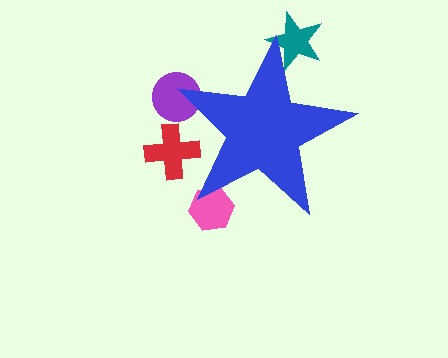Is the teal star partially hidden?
Yes, the teal star is partially hidden behind the blue star.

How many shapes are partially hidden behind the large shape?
4 shapes are partially hidden.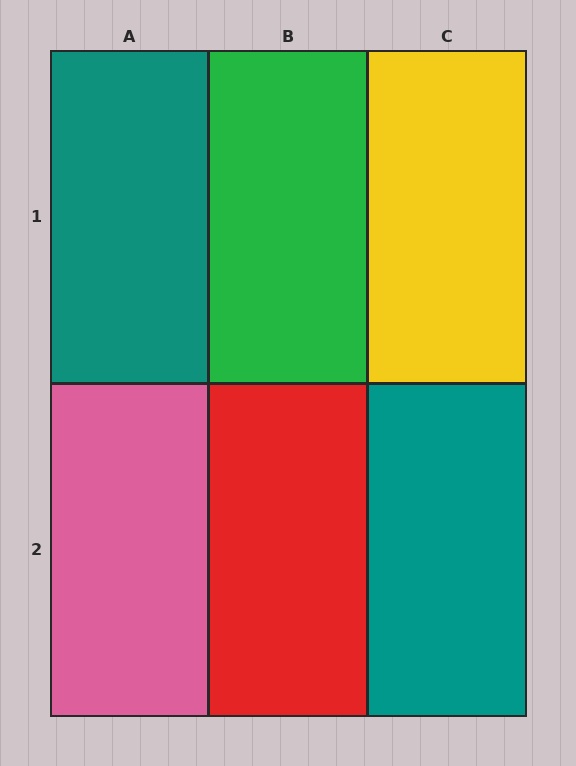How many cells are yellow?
1 cell is yellow.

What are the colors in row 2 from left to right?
Pink, red, teal.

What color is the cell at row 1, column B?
Green.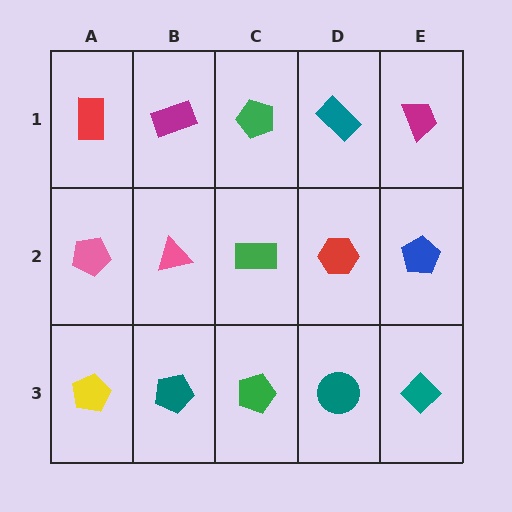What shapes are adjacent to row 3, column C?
A green rectangle (row 2, column C), a teal pentagon (row 3, column B), a teal circle (row 3, column D).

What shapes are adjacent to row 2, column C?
A green pentagon (row 1, column C), a green pentagon (row 3, column C), a pink triangle (row 2, column B), a red hexagon (row 2, column D).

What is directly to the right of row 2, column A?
A pink triangle.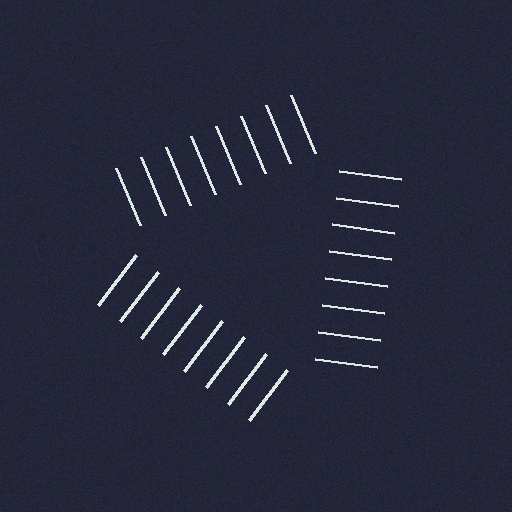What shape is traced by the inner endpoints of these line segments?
An illusory triangle — the line segments terminate on its edges but no continuous stroke is drawn.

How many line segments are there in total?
24 — 8 along each of the 3 edges.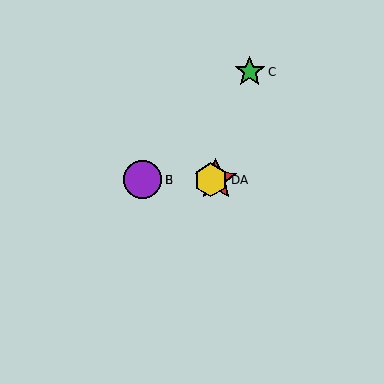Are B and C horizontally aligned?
No, B is at y≈180 and C is at y≈72.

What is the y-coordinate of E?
Object E is at y≈180.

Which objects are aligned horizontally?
Objects A, B, D, E are aligned horizontally.